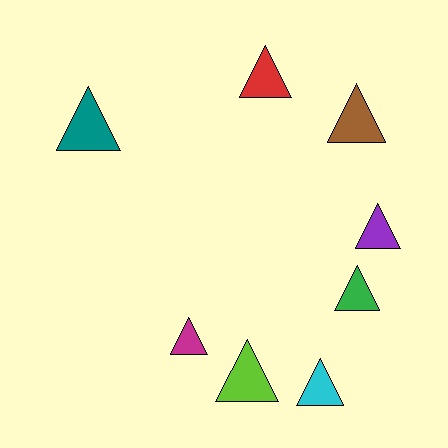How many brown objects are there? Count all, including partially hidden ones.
There is 1 brown object.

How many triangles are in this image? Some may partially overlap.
There are 8 triangles.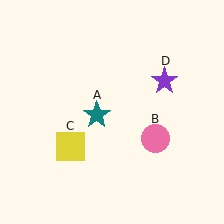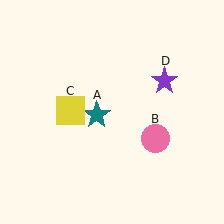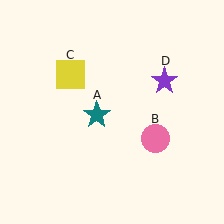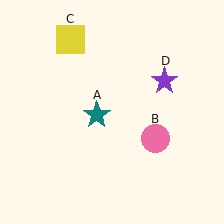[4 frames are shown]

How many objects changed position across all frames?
1 object changed position: yellow square (object C).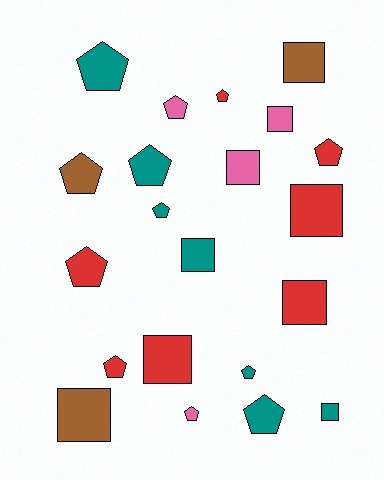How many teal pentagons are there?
There are 5 teal pentagons.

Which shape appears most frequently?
Pentagon, with 12 objects.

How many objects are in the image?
There are 21 objects.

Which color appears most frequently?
Teal, with 7 objects.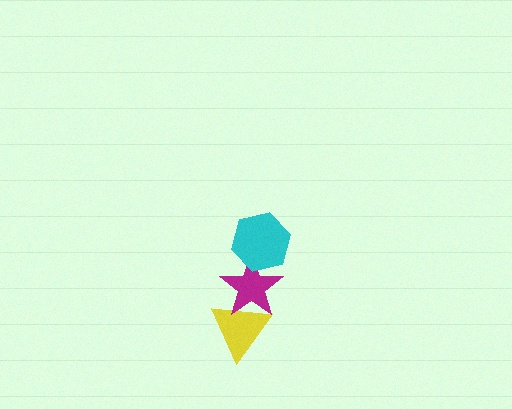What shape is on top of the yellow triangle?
The magenta star is on top of the yellow triangle.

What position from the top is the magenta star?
The magenta star is 2nd from the top.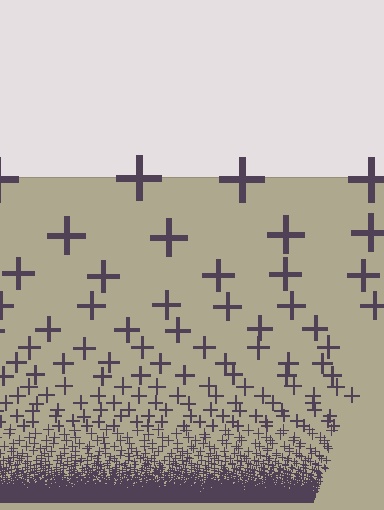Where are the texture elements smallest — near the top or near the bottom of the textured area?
Near the bottom.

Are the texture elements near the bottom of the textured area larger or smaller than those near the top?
Smaller. The gradient is inverted — elements near the bottom are smaller and denser.